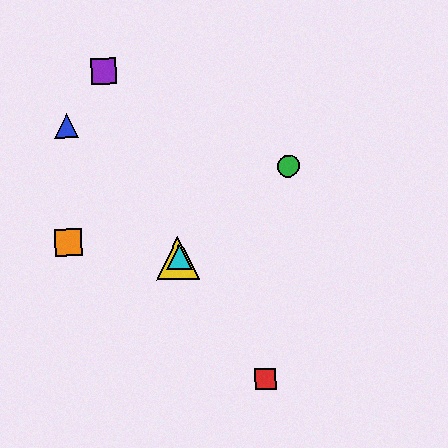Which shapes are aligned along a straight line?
The green circle, the yellow triangle, the cyan triangle are aligned along a straight line.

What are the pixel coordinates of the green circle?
The green circle is at (288, 166).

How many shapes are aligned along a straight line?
3 shapes (the green circle, the yellow triangle, the cyan triangle) are aligned along a straight line.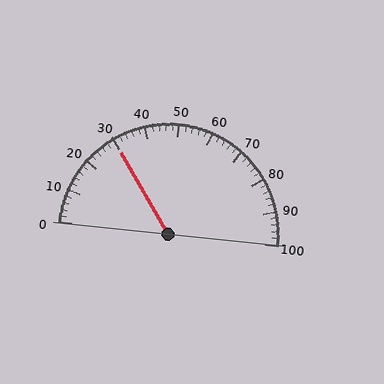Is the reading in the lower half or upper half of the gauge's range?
The reading is in the lower half of the range (0 to 100).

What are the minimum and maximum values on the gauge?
The gauge ranges from 0 to 100.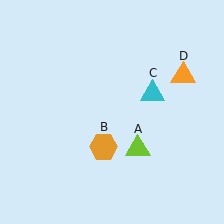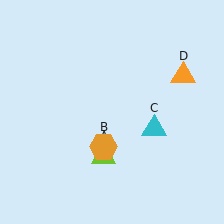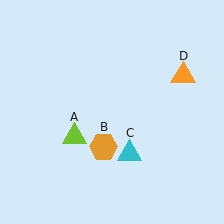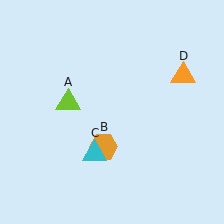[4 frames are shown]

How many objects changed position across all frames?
2 objects changed position: lime triangle (object A), cyan triangle (object C).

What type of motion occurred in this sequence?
The lime triangle (object A), cyan triangle (object C) rotated clockwise around the center of the scene.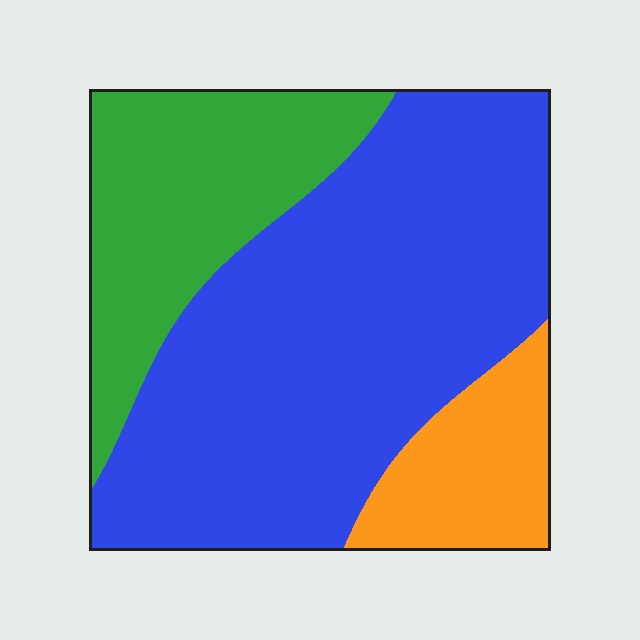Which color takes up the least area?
Orange, at roughly 15%.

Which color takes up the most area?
Blue, at roughly 60%.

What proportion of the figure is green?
Green covers about 25% of the figure.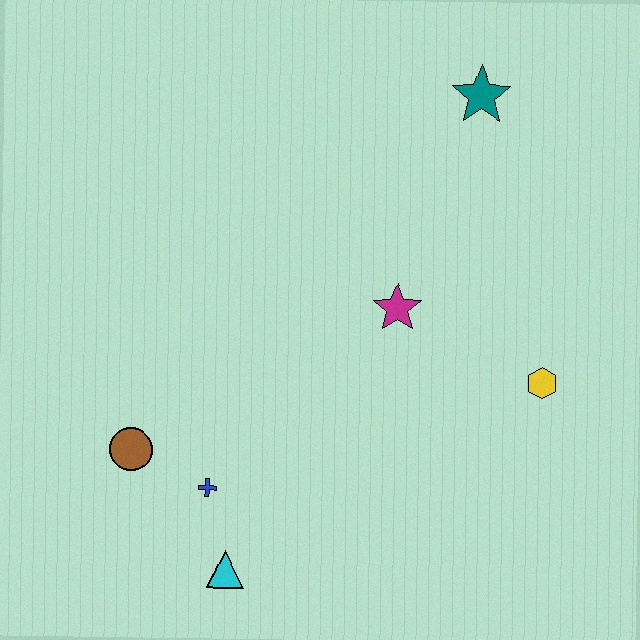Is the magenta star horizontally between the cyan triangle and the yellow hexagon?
Yes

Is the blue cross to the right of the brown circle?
Yes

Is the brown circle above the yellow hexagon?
No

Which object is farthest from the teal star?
The cyan triangle is farthest from the teal star.